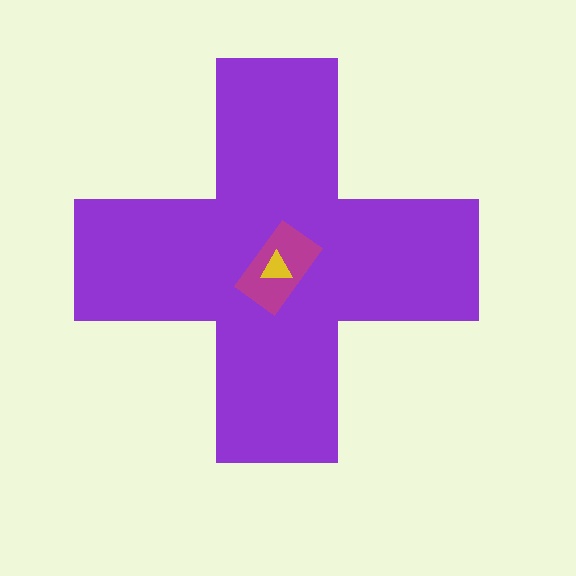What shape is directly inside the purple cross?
The magenta rectangle.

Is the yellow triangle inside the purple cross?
Yes.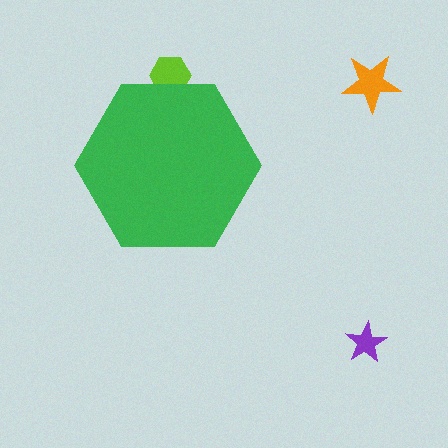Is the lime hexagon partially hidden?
Yes, the lime hexagon is partially hidden behind the green hexagon.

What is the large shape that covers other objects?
A green hexagon.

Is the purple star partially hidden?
No, the purple star is fully visible.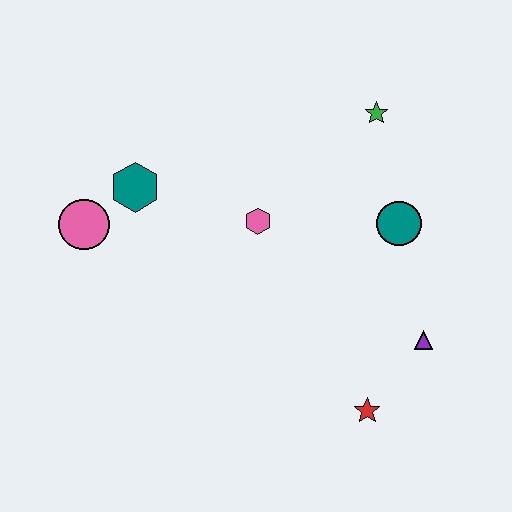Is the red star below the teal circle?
Yes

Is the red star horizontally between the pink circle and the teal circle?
Yes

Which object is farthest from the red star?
The pink circle is farthest from the red star.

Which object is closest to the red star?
The purple triangle is closest to the red star.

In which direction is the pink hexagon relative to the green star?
The pink hexagon is to the left of the green star.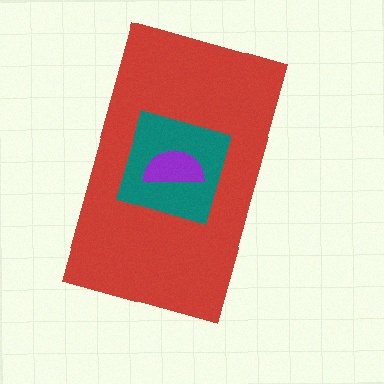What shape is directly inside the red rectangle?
The teal diamond.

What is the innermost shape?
The purple semicircle.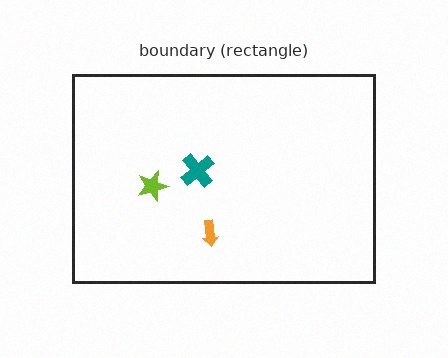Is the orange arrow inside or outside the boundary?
Inside.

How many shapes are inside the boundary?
3 inside, 0 outside.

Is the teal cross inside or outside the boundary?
Inside.